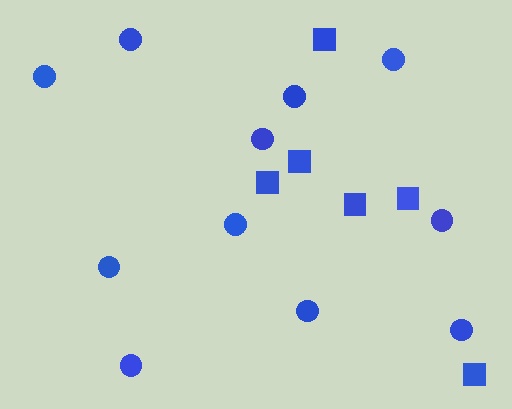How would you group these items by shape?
There are 2 groups: one group of squares (6) and one group of circles (11).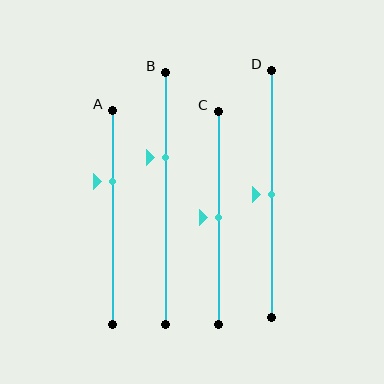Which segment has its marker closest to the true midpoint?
Segment C has its marker closest to the true midpoint.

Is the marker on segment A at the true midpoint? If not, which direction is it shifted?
No, the marker on segment A is shifted upward by about 17% of the segment length.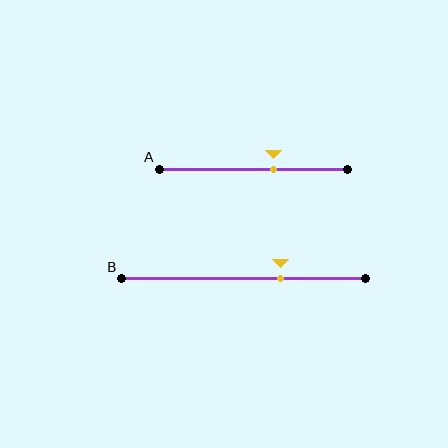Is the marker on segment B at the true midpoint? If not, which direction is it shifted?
No, the marker on segment B is shifted to the right by about 15% of the segment length.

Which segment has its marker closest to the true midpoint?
Segment A has its marker closest to the true midpoint.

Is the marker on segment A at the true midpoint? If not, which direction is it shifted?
No, the marker on segment A is shifted to the right by about 11% of the segment length.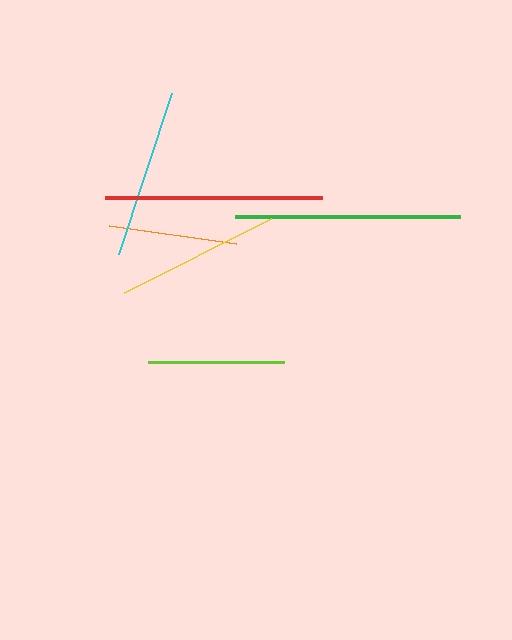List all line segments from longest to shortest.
From longest to shortest: green, red, cyan, yellow, lime, orange.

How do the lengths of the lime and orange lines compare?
The lime and orange lines are approximately the same length.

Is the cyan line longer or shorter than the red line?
The red line is longer than the cyan line.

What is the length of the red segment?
The red segment is approximately 217 pixels long.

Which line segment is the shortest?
The orange line is the shortest at approximately 129 pixels.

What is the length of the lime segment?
The lime segment is approximately 136 pixels long.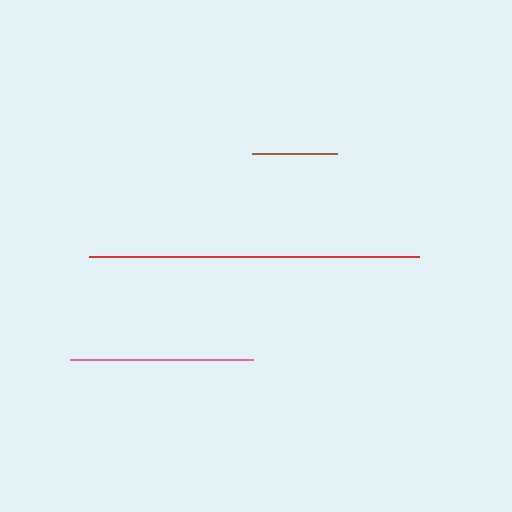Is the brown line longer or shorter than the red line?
The red line is longer than the brown line.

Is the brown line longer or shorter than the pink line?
The pink line is longer than the brown line.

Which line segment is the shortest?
The brown line is the shortest at approximately 85 pixels.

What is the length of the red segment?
The red segment is approximately 330 pixels long.